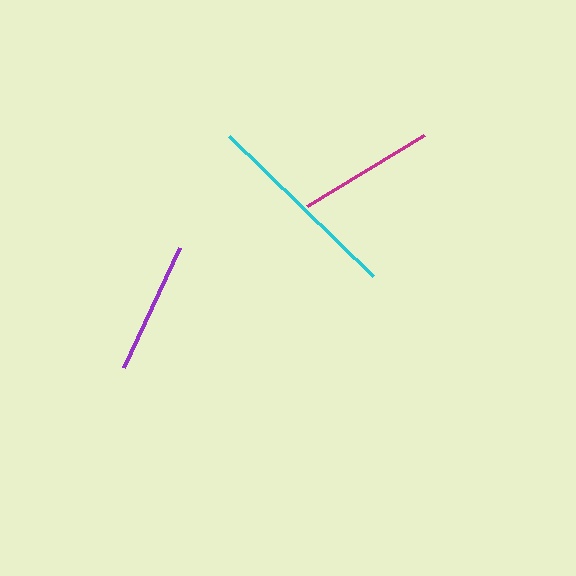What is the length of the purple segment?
The purple segment is approximately 132 pixels long.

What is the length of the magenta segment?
The magenta segment is approximately 137 pixels long.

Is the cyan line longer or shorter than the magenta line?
The cyan line is longer than the magenta line.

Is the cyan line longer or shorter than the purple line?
The cyan line is longer than the purple line.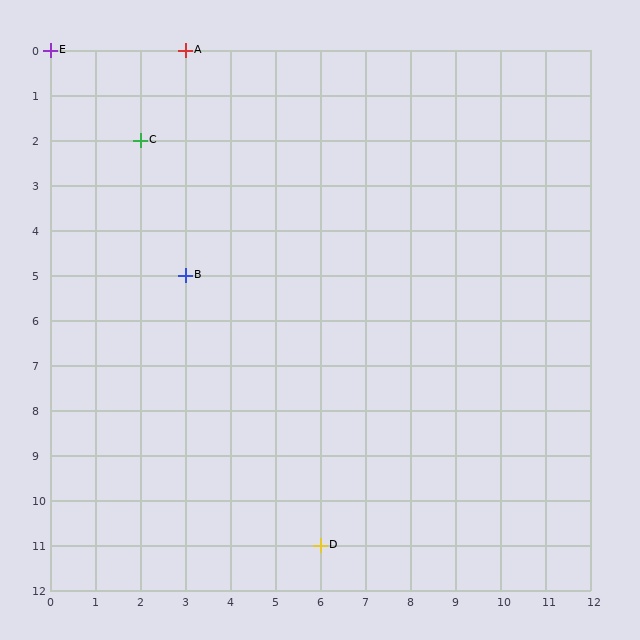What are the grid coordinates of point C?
Point C is at grid coordinates (2, 2).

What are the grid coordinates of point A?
Point A is at grid coordinates (3, 0).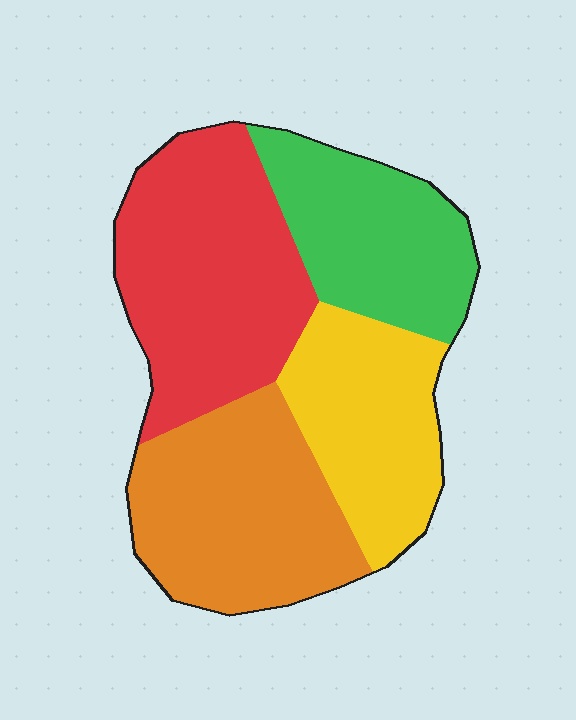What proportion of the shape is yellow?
Yellow covers 21% of the shape.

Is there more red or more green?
Red.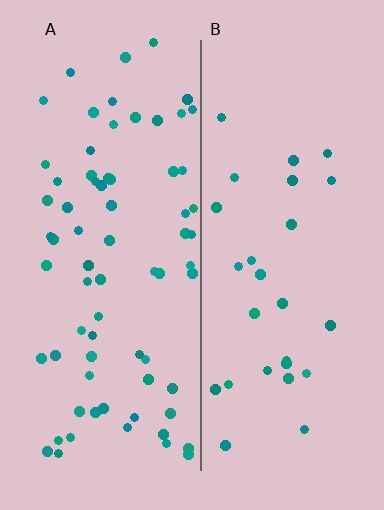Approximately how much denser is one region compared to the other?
Approximately 2.6× — region A over region B.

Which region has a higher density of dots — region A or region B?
A (the left).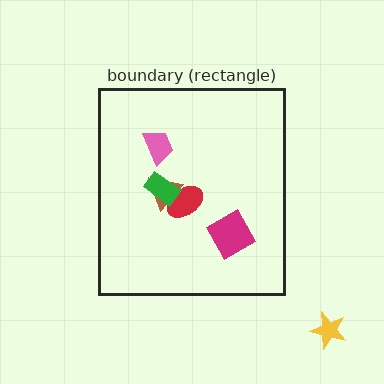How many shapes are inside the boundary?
5 inside, 1 outside.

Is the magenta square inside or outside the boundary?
Inside.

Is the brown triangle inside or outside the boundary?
Inside.